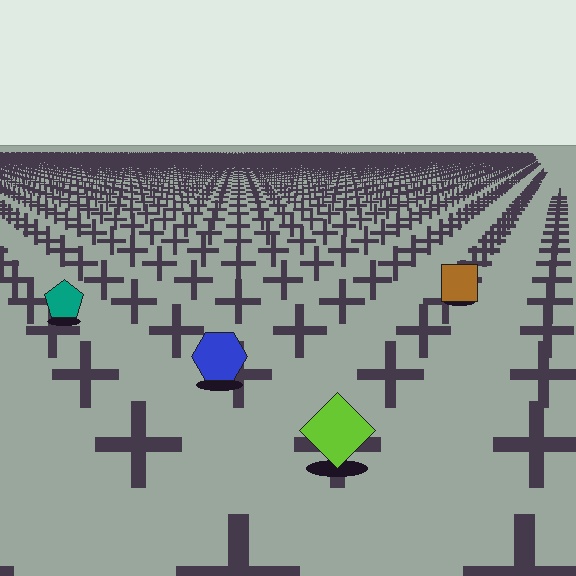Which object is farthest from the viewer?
The brown square is farthest from the viewer. It appears smaller and the ground texture around it is denser.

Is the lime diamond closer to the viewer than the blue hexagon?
Yes. The lime diamond is closer — you can tell from the texture gradient: the ground texture is coarser near it.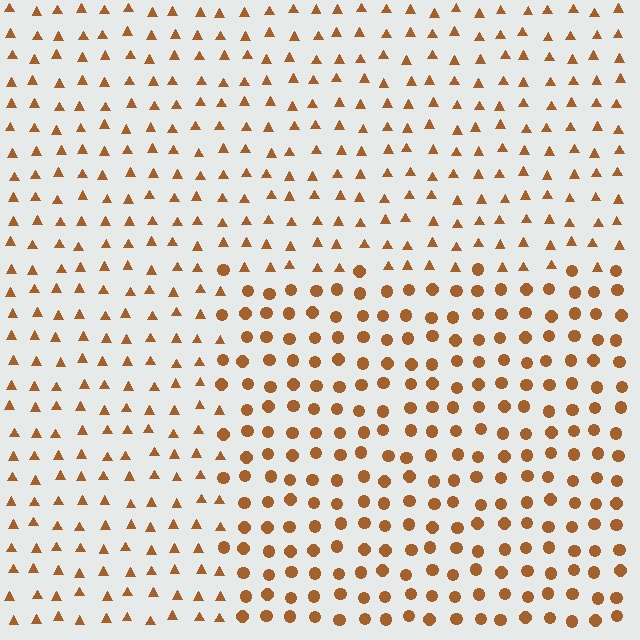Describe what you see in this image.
The image is filled with small brown elements arranged in a uniform grid. A rectangle-shaped region contains circles, while the surrounding area contains triangles. The boundary is defined purely by the change in element shape.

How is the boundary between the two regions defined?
The boundary is defined by a change in element shape: circles inside vs. triangles outside. All elements share the same color and spacing.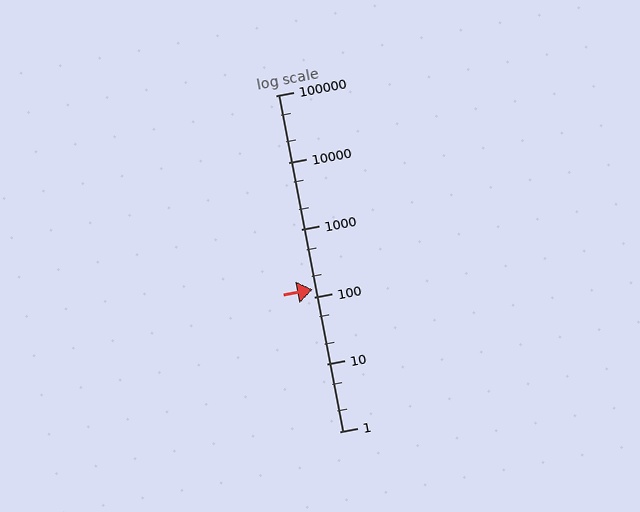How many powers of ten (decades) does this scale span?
The scale spans 5 decades, from 1 to 100000.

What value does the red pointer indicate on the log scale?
The pointer indicates approximately 130.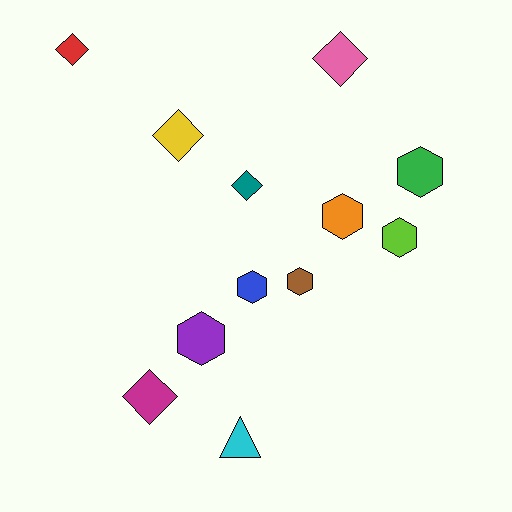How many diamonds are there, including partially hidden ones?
There are 5 diamonds.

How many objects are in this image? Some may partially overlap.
There are 12 objects.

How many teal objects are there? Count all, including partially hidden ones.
There is 1 teal object.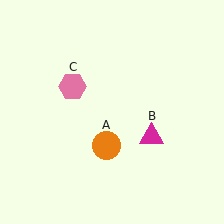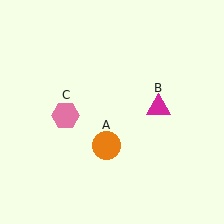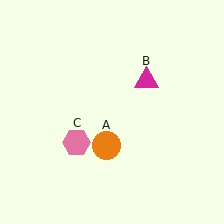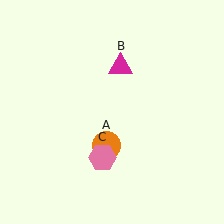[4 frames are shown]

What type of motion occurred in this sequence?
The magenta triangle (object B), pink hexagon (object C) rotated counterclockwise around the center of the scene.